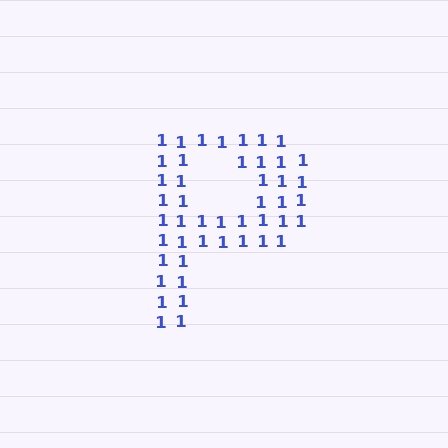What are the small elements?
The small elements are digit 1's.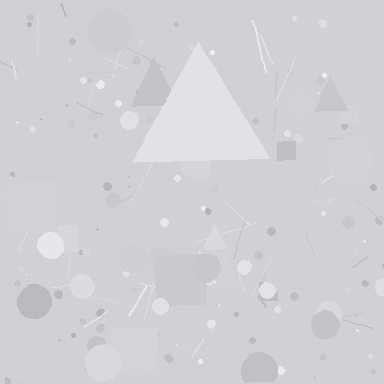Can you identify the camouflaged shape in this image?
The camouflaged shape is a triangle.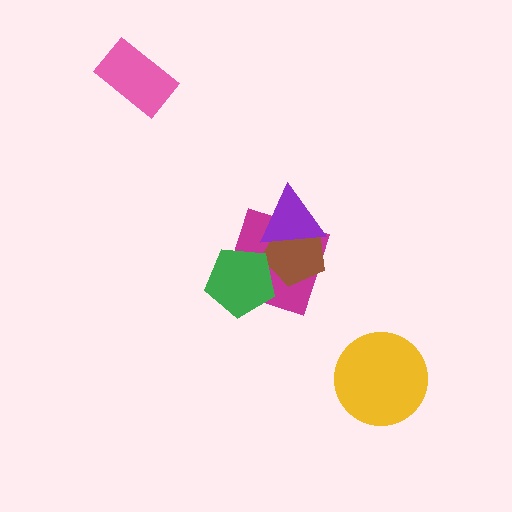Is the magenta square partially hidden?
Yes, it is partially covered by another shape.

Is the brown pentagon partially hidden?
Yes, it is partially covered by another shape.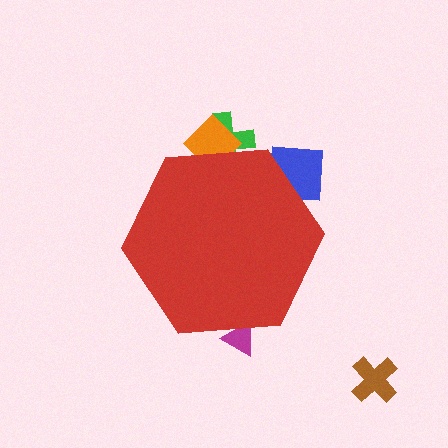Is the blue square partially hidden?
Yes, the blue square is partially hidden behind the red hexagon.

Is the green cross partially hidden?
Yes, the green cross is partially hidden behind the red hexagon.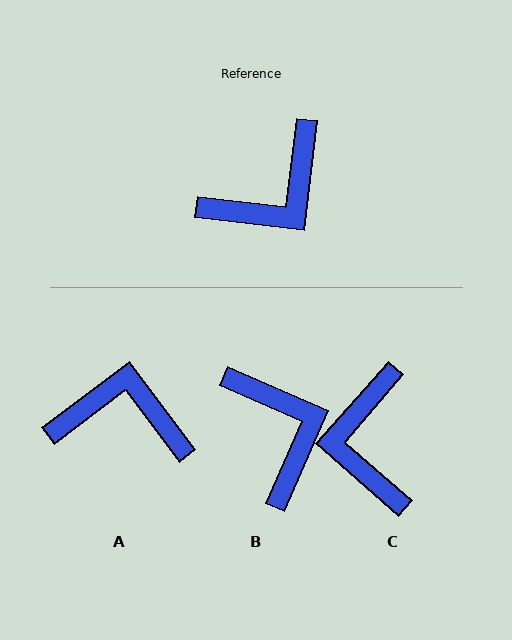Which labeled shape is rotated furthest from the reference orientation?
A, about 134 degrees away.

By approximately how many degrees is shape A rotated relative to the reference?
Approximately 134 degrees counter-clockwise.